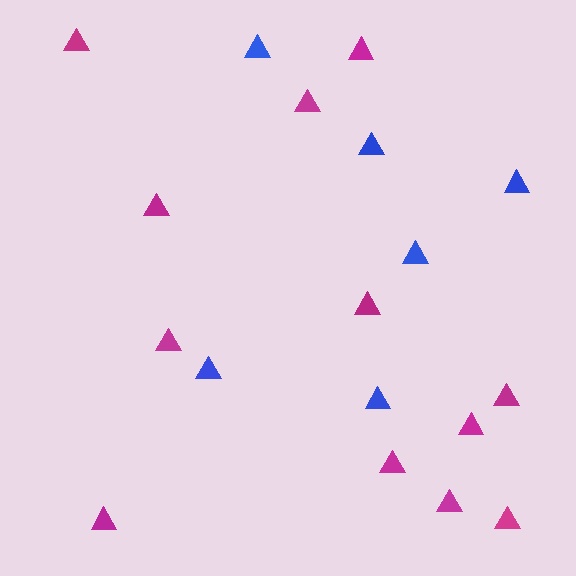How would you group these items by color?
There are 2 groups: one group of magenta triangles (12) and one group of blue triangles (6).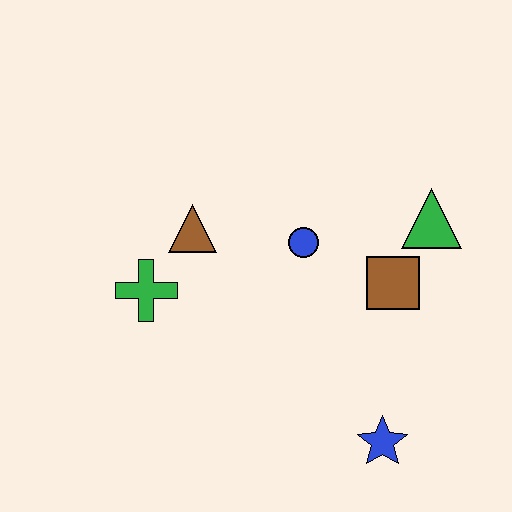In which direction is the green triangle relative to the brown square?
The green triangle is above the brown square.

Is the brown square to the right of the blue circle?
Yes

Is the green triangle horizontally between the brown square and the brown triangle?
No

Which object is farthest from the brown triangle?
The blue star is farthest from the brown triangle.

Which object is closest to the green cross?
The brown triangle is closest to the green cross.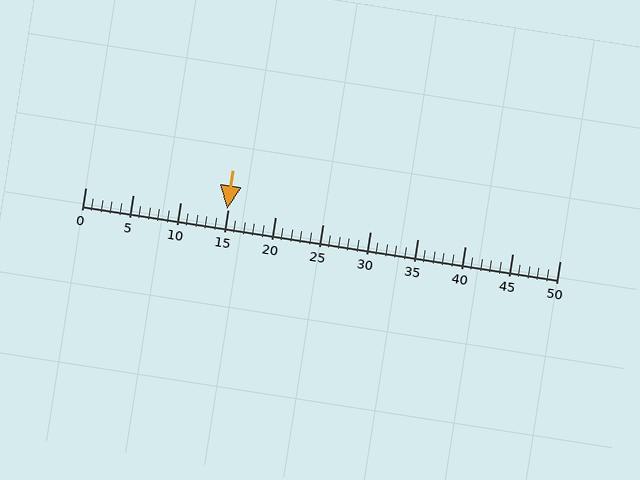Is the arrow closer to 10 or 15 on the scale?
The arrow is closer to 15.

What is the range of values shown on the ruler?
The ruler shows values from 0 to 50.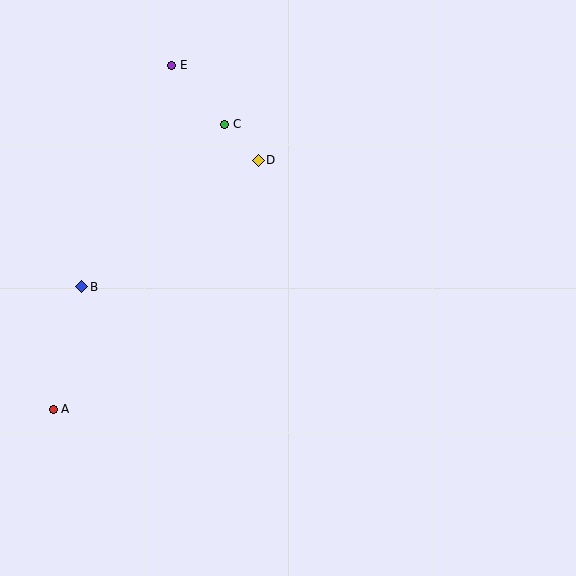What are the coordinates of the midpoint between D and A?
The midpoint between D and A is at (156, 285).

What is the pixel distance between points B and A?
The distance between B and A is 126 pixels.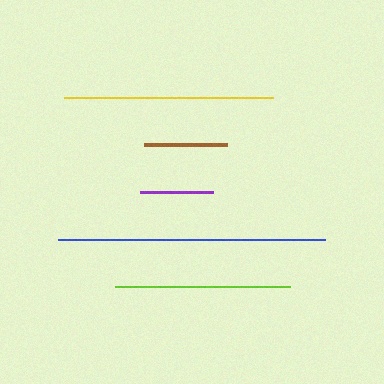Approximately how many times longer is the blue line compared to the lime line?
The blue line is approximately 1.5 times the length of the lime line.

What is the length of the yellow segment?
The yellow segment is approximately 209 pixels long.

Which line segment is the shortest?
The purple line is the shortest at approximately 73 pixels.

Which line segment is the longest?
The blue line is the longest at approximately 267 pixels.